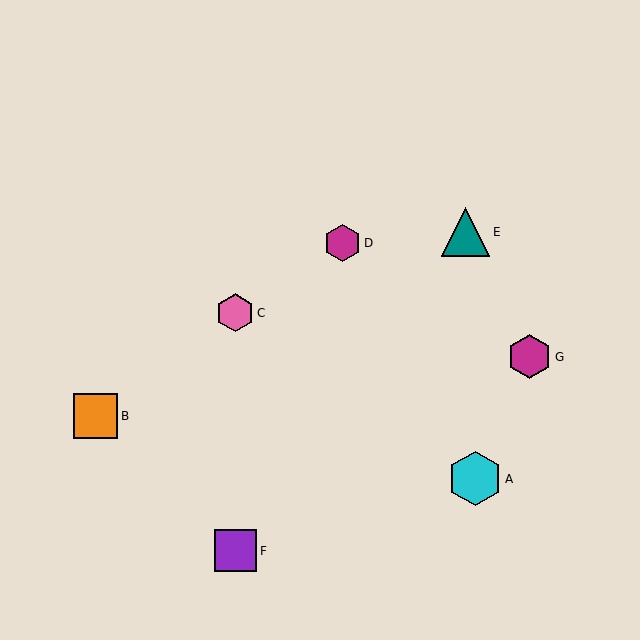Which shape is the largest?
The cyan hexagon (labeled A) is the largest.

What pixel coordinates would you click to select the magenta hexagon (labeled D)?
Click at (342, 243) to select the magenta hexagon D.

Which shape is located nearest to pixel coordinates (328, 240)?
The magenta hexagon (labeled D) at (342, 243) is nearest to that location.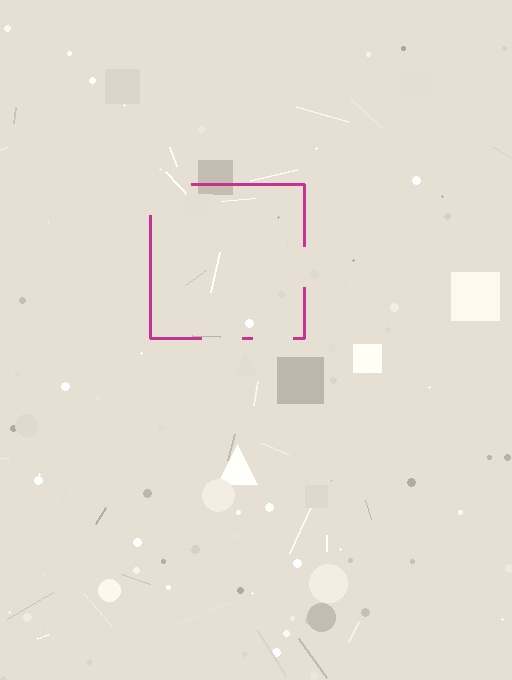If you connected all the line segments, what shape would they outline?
They would outline a square.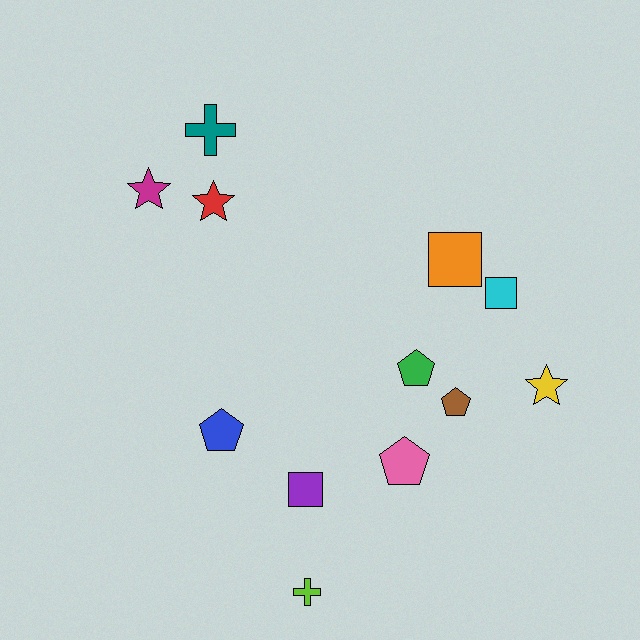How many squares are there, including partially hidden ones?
There are 3 squares.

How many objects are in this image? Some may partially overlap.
There are 12 objects.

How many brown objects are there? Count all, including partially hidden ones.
There is 1 brown object.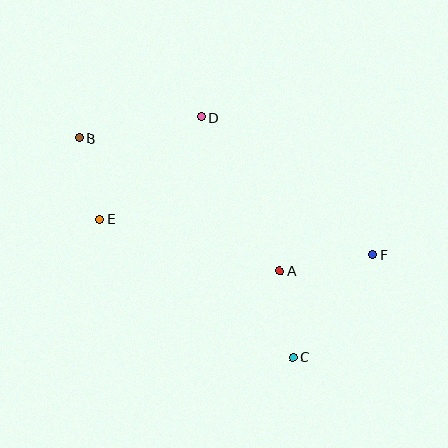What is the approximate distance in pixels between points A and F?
The distance between A and F is approximately 95 pixels.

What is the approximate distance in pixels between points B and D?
The distance between B and D is approximately 124 pixels.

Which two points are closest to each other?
Points B and E are closest to each other.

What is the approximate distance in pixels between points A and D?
The distance between A and D is approximately 172 pixels.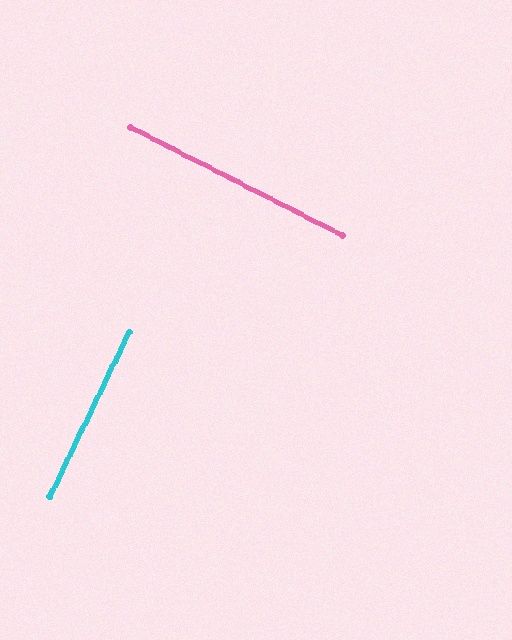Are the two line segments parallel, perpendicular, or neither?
Perpendicular — they meet at approximately 89°.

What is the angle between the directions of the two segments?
Approximately 89 degrees.